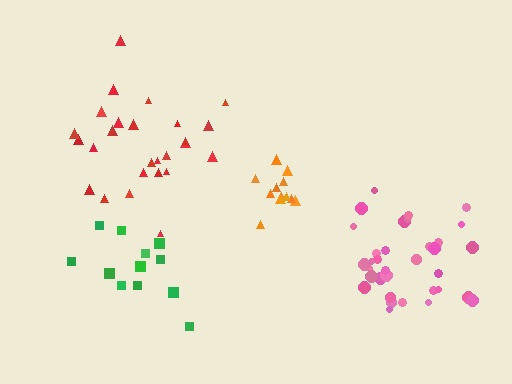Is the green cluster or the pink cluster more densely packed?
Pink.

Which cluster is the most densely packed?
Orange.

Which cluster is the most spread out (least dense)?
Green.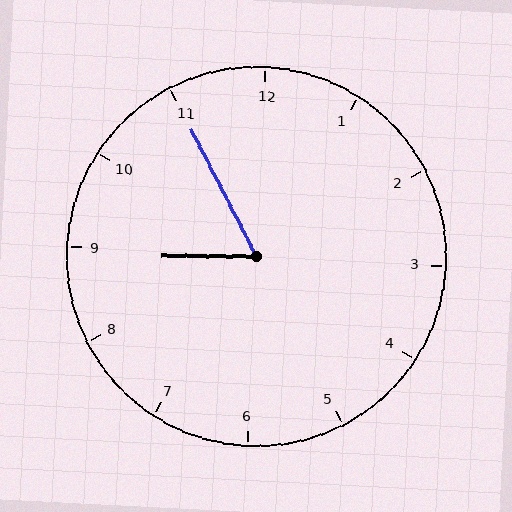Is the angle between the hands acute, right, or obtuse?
It is acute.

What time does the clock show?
8:55.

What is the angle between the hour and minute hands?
Approximately 62 degrees.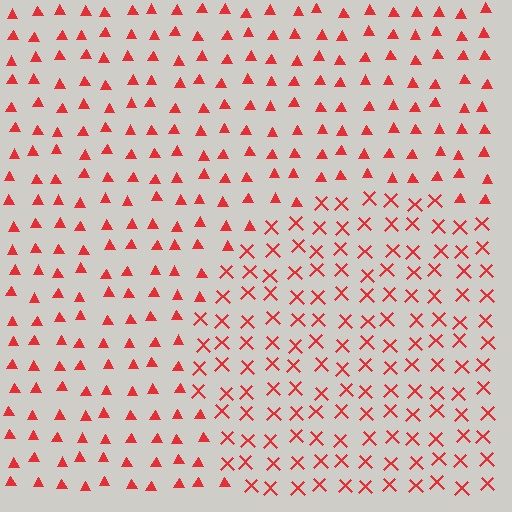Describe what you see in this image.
The image is filled with small red elements arranged in a uniform grid. A circle-shaped region contains X marks, while the surrounding area contains triangles. The boundary is defined purely by the change in element shape.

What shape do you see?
I see a circle.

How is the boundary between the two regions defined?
The boundary is defined by a change in element shape: X marks inside vs. triangles outside. All elements share the same color and spacing.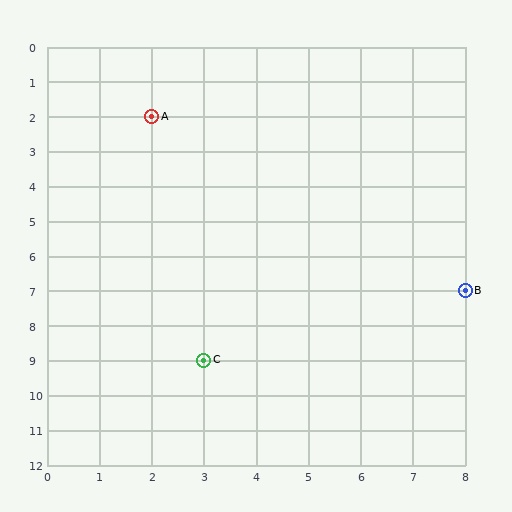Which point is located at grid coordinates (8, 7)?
Point B is at (8, 7).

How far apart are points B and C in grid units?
Points B and C are 5 columns and 2 rows apart (about 5.4 grid units diagonally).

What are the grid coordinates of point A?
Point A is at grid coordinates (2, 2).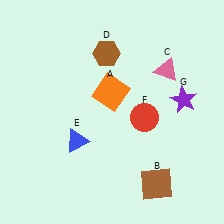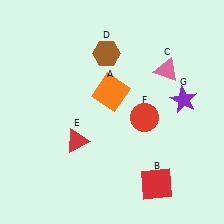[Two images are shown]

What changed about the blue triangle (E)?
In Image 1, E is blue. In Image 2, it changed to red.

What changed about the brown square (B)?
In Image 1, B is brown. In Image 2, it changed to red.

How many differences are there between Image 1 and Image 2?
There are 2 differences between the two images.